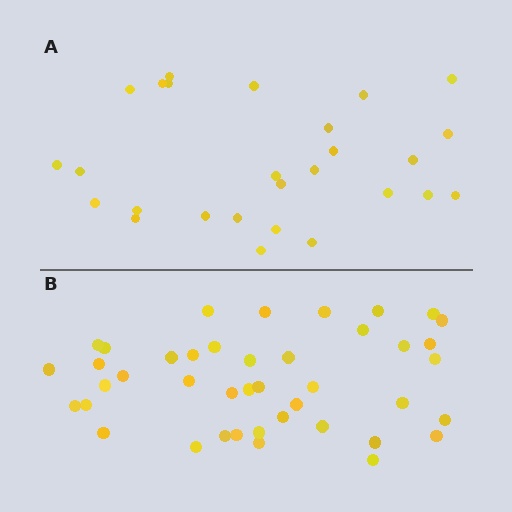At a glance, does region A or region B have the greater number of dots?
Region B (the bottom region) has more dots.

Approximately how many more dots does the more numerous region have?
Region B has approximately 15 more dots than region A.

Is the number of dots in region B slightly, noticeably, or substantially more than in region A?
Region B has substantially more. The ratio is roughly 1.6 to 1.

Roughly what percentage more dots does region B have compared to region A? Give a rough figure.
About 55% more.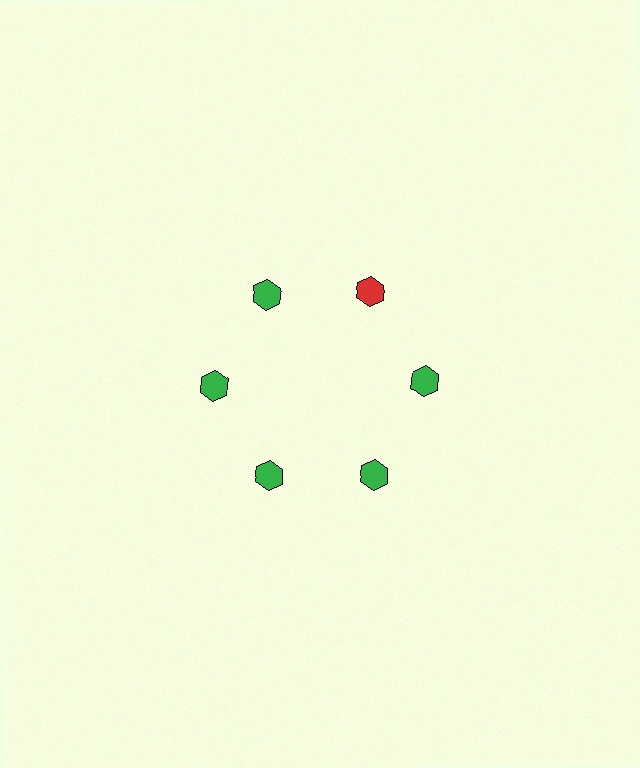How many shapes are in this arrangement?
There are 6 shapes arranged in a ring pattern.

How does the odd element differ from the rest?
It has a different color: red instead of green.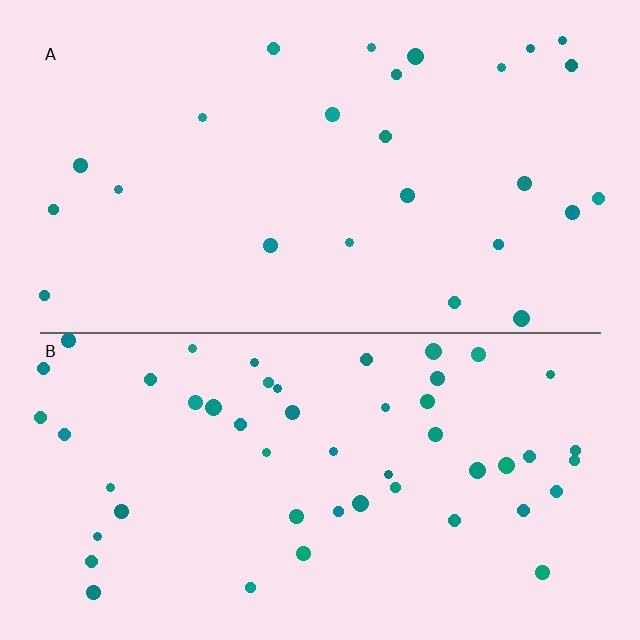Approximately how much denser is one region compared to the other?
Approximately 2.0× — region B over region A.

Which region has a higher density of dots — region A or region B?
B (the bottom).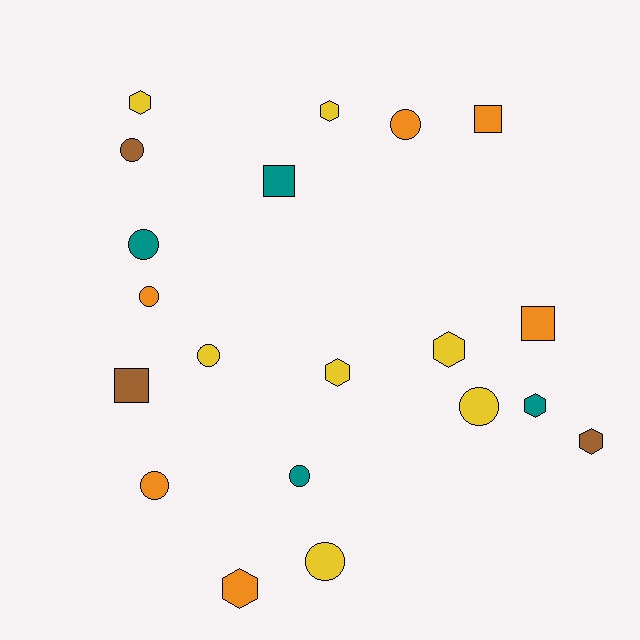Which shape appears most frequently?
Circle, with 9 objects.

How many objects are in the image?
There are 20 objects.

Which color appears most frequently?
Yellow, with 7 objects.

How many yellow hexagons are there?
There are 4 yellow hexagons.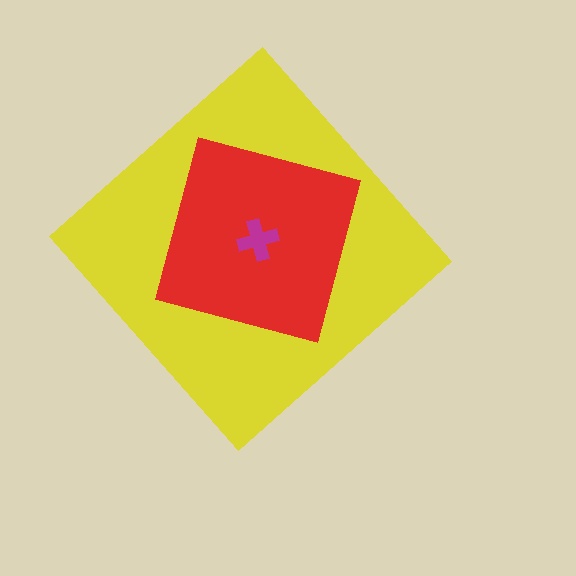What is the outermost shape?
The yellow diamond.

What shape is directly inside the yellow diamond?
The red square.